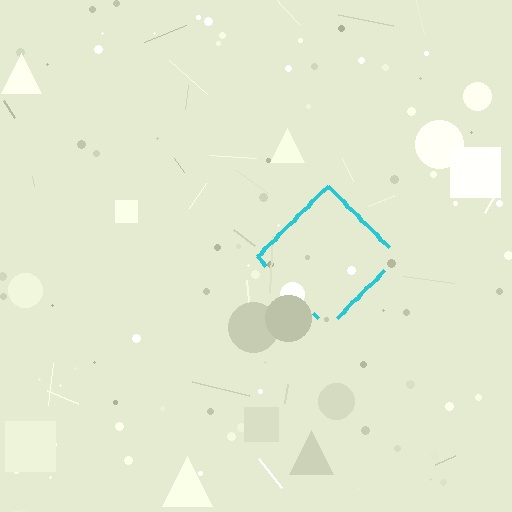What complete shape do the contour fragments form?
The contour fragments form a diamond.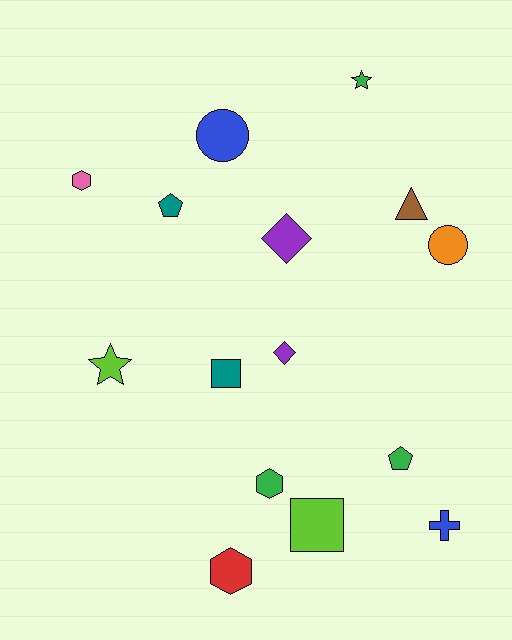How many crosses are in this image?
There is 1 cross.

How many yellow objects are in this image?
There are no yellow objects.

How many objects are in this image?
There are 15 objects.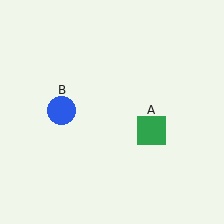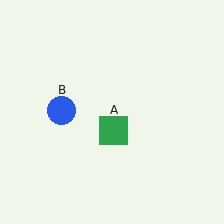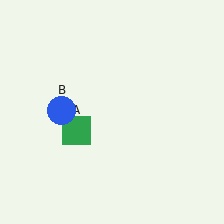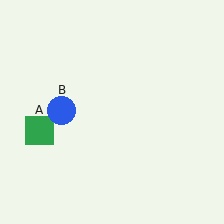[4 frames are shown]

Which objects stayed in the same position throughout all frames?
Blue circle (object B) remained stationary.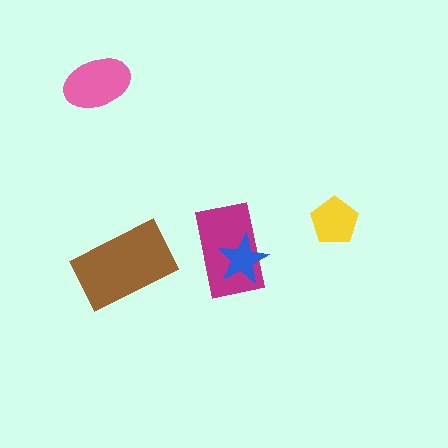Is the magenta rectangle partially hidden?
Yes, it is partially covered by another shape.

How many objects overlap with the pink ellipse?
0 objects overlap with the pink ellipse.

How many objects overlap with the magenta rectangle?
1 object overlaps with the magenta rectangle.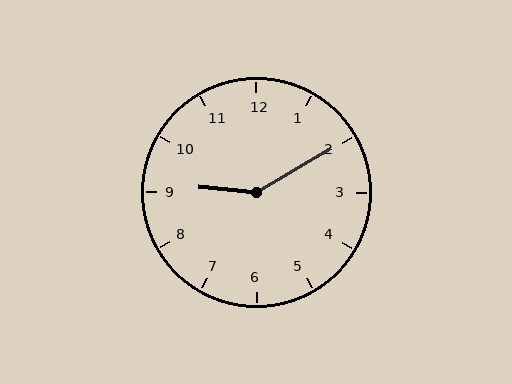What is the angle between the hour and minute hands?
Approximately 145 degrees.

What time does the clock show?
9:10.